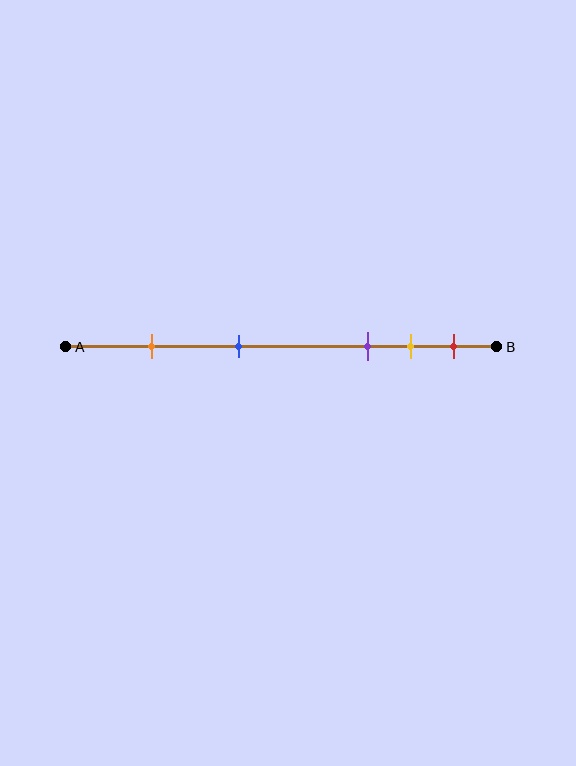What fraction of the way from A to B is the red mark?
The red mark is approximately 90% (0.9) of the way from A to B.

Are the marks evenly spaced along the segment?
No, the marks are not evenly spaced.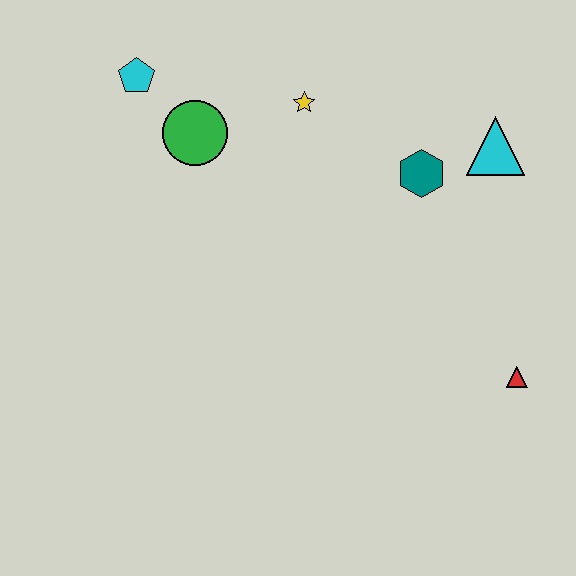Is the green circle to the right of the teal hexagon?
No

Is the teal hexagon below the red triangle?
No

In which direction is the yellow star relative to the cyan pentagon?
The yellow star is to the right of the cyan pentagon.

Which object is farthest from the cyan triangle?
The cyan pentagon is farthest from the cyan triangle.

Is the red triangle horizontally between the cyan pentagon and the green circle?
No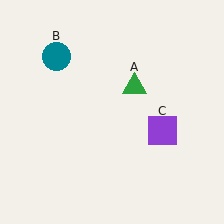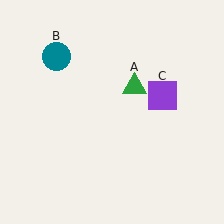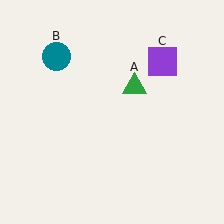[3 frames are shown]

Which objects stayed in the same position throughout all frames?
Green triangle (object A) and teal circle (object B) remained stationary.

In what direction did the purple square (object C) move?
The purple square (object C) moved up.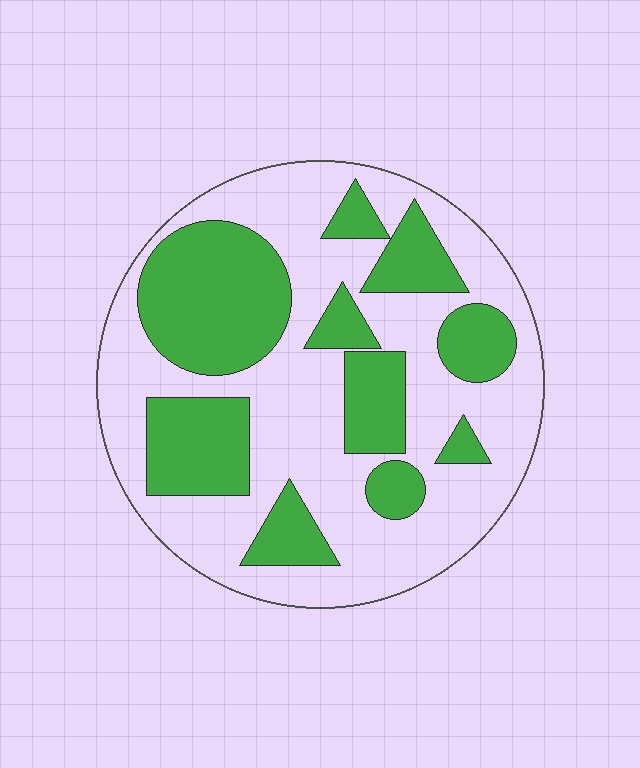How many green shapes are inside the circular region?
10.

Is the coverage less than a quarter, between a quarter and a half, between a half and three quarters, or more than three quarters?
Between a quarter and a half.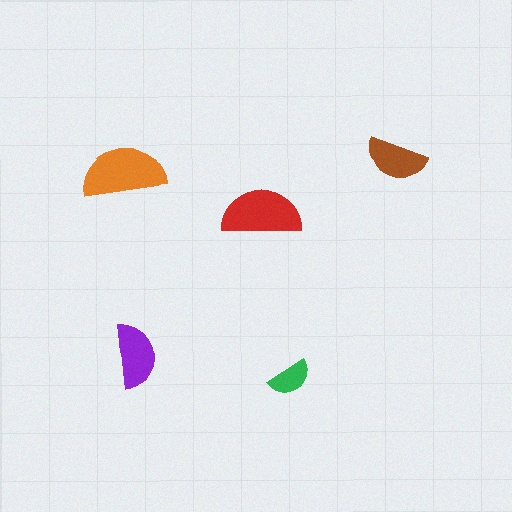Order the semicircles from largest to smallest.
the orange one, the red one, the purple one, the brown one, the green one.